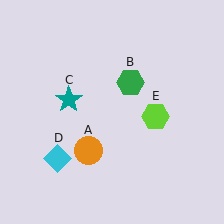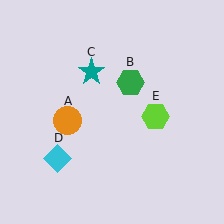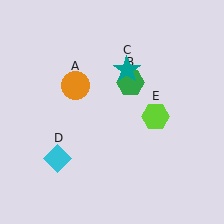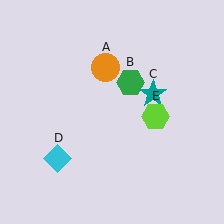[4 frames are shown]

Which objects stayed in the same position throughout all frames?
Green hexagon (object B) and cyan diamond (object D) and lime hexagon (object E) remained stationary.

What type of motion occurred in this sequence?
The orange circle (object A), teal star (object C) rotated clockwise around the center of the scene.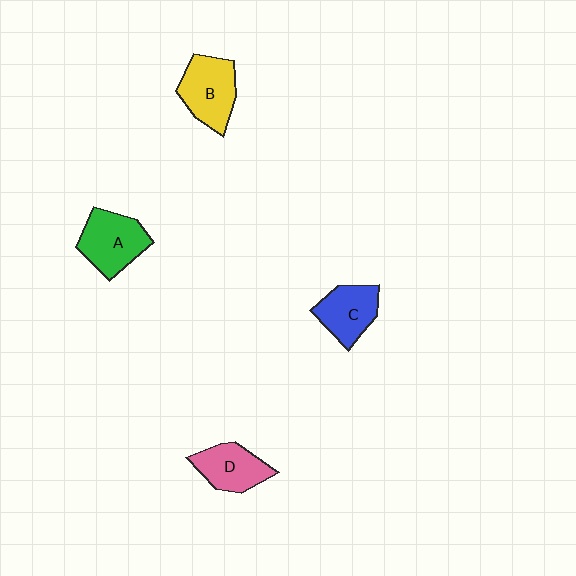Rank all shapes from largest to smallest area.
From largest to smallest: A (green), B (yellow), C (blue), D (pink).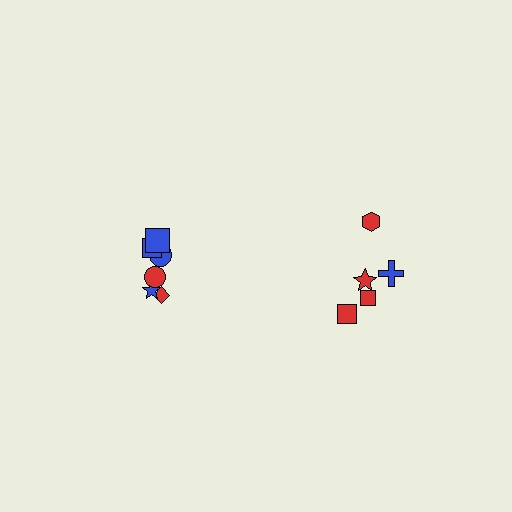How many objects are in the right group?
There are 5 objects.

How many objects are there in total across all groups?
There are 13 objects.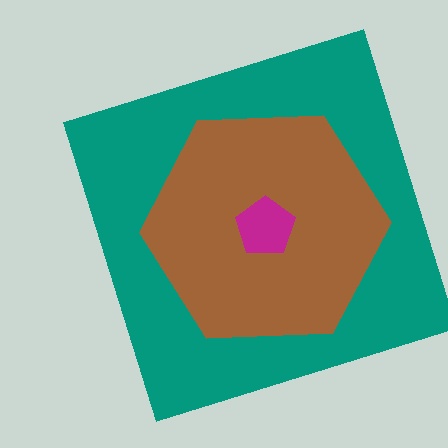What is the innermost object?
The magenta pentagon.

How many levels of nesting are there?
3.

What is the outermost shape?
The teal square.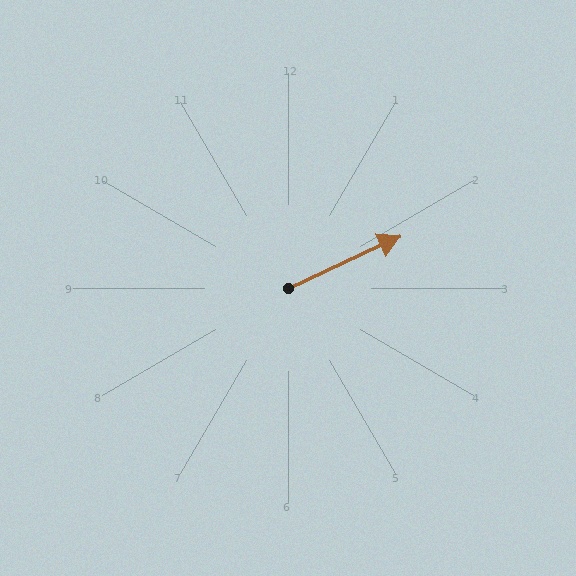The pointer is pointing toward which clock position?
Roughly 2 o'clock.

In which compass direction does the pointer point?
Northeast.